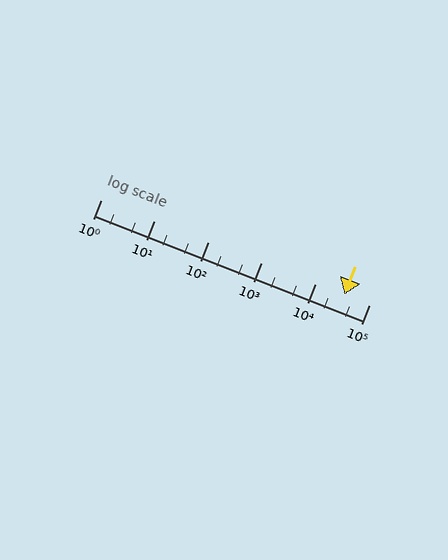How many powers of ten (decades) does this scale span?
The scale spans 5 decades, from 1 to 100000.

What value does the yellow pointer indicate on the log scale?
The pointer indicates approximately 34000.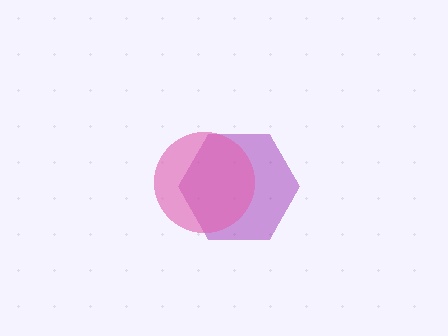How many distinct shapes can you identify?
There are 2 distinct shapes: a purple hexagon, a pink circle.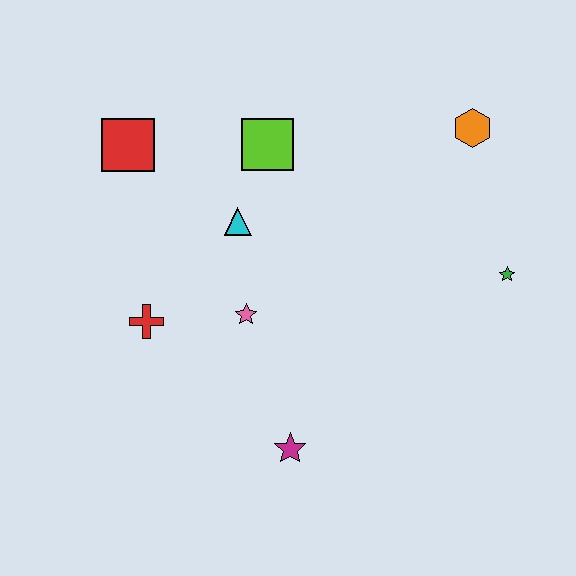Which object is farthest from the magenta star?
The orange hexagon is farthest from the magenta star.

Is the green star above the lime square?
No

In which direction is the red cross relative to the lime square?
The red cross is below the lime square.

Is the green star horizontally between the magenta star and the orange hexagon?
No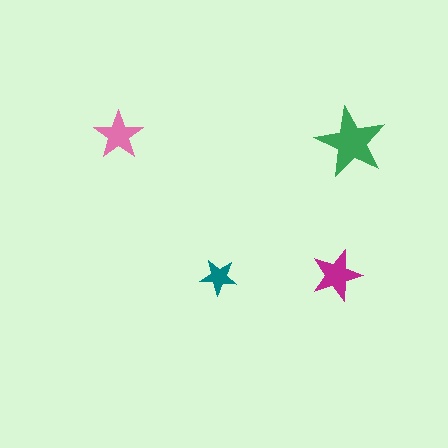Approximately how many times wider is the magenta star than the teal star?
About 1.5 times wider.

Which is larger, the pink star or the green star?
The green one.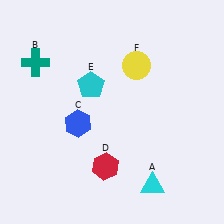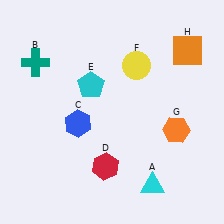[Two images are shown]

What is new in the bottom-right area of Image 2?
An orange hexagon (G) was added in the bottom-right area of Image 2.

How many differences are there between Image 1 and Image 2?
There are 2 differences between the two images.